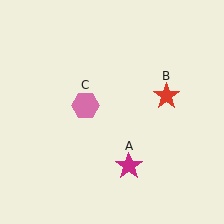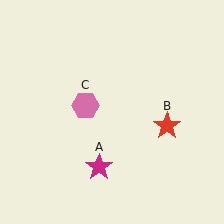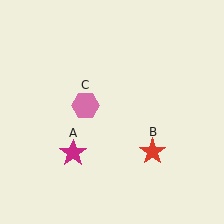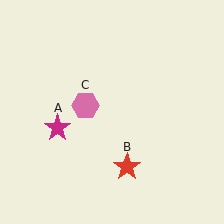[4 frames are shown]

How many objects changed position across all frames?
2 objects changed position: magenta star (object A), red star (object B).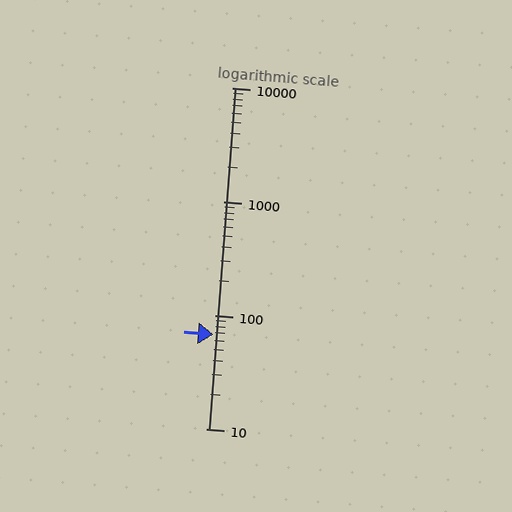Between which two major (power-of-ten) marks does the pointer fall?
The pointer is between 10 and 100.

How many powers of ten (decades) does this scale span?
The scale spans 3 decades, from 10 to 10000.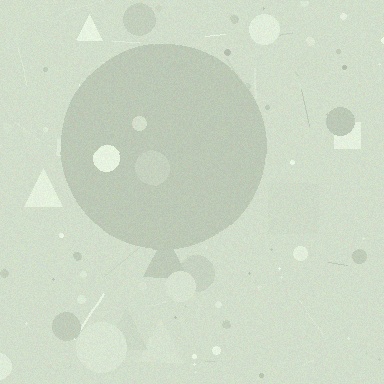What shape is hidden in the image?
A circle is hidden in the image.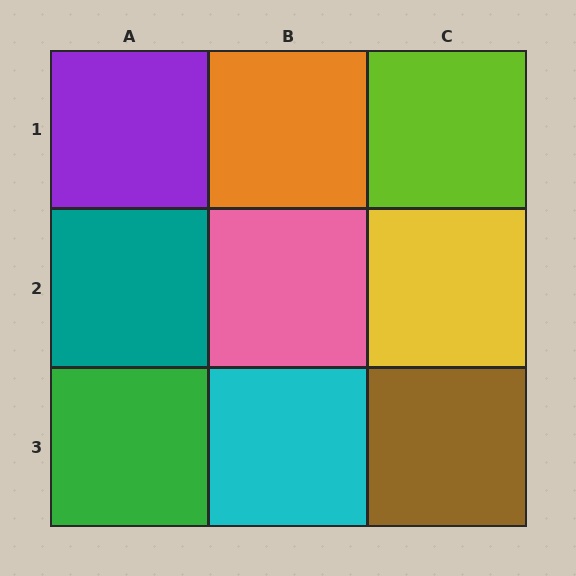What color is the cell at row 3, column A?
Green.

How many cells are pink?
1 cell is pink.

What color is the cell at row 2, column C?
Yellow.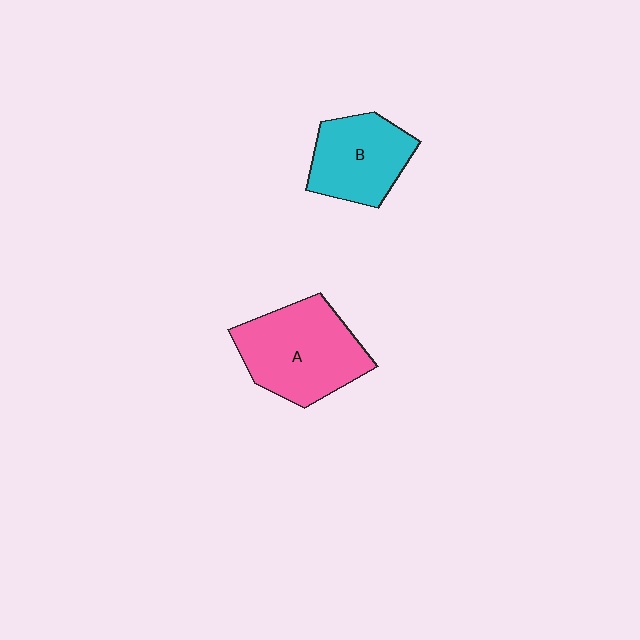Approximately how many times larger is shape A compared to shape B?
Approximately 1.3 times.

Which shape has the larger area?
Shape A (pink).